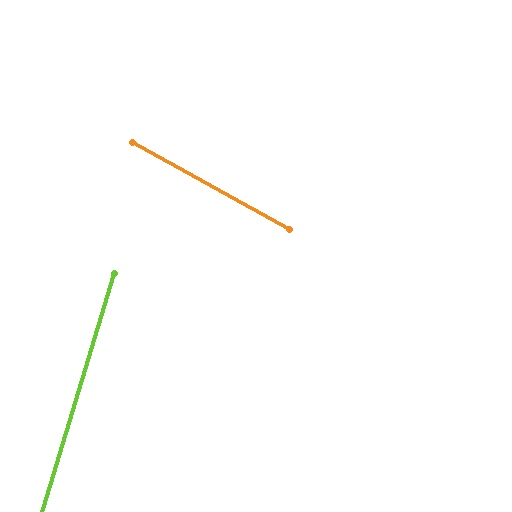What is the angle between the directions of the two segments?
Approximately 78 degrees.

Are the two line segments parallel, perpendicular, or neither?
Neither parallel nor perpendicular — they differ by about 78°.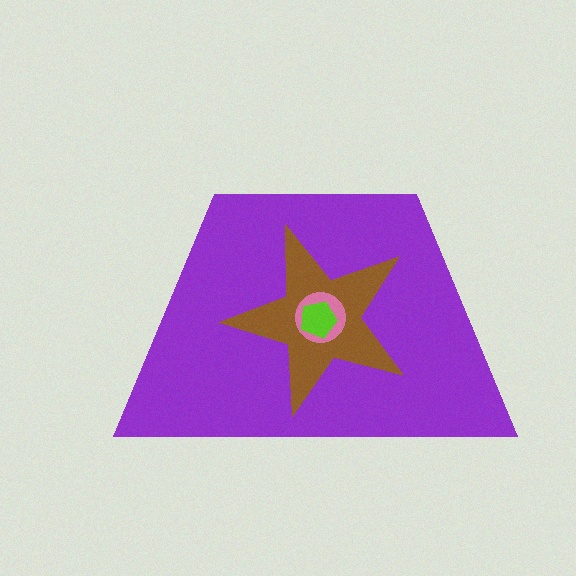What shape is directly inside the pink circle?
The lime pentagon.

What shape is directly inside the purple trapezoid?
The brown star.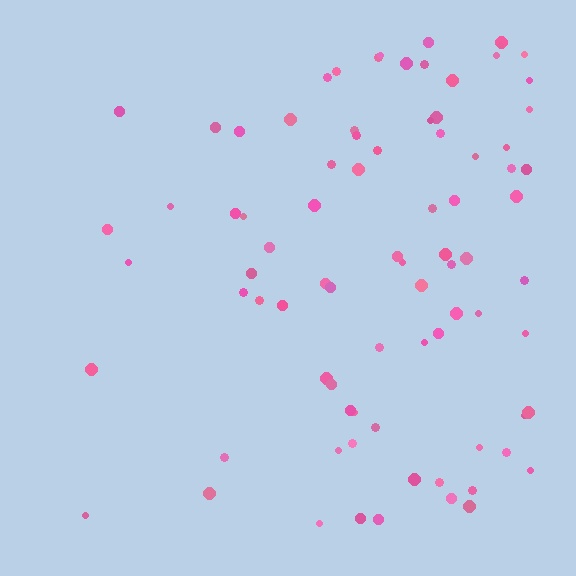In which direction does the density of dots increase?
From left to right, with the right side densest.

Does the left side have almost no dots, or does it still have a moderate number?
Still a moderate number, just noticeably fewer than the right.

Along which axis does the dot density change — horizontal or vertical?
Horizontal.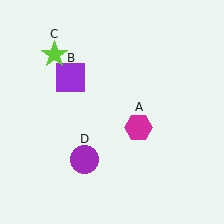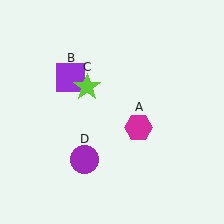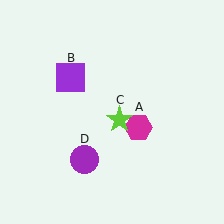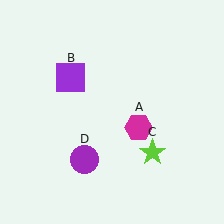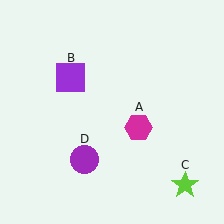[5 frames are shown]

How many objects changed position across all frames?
1 object changed position: lime star (object C).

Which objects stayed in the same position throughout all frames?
Magenta hexagon (object A) and purple square (object B) and purple circle (object D) remained stationary.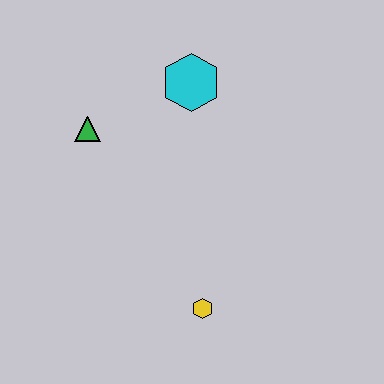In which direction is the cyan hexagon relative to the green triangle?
The cyan hexagon is to the right of the green triangle.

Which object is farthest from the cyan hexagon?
The yellow hexagon is farthest from the cyan hexagon.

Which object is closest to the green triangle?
The cyan hexagon is closest to the green triangle.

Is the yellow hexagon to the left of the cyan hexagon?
No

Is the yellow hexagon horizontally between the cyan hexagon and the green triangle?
No